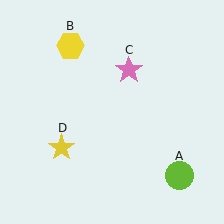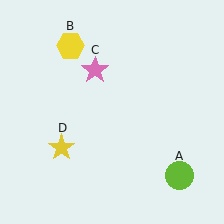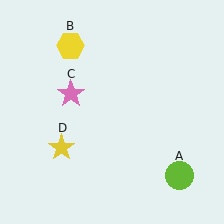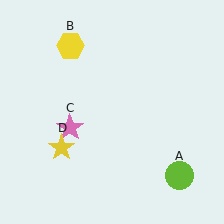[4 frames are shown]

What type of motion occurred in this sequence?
The pink star (object C) rotated counterclockwise around the center of the scene.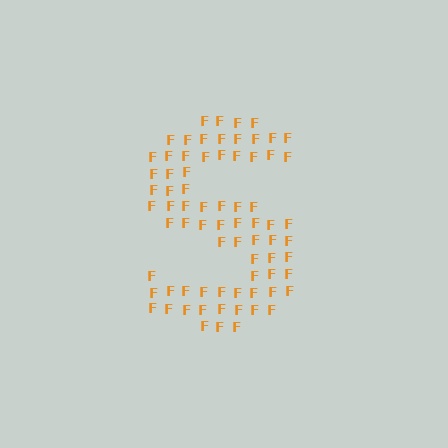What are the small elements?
The small elements are letter F's.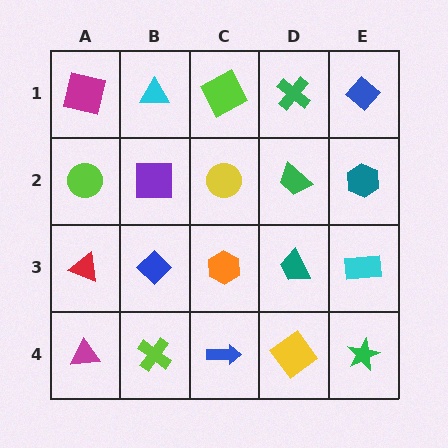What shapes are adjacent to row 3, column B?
A purple square (row 2, column B), a lime cross (row 4, column B), a red triangle (row 3, column A), an orange hexagon (row 3, column C).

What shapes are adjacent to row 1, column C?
A yellow circle (row 2, column C), a cyan triangle (row 1, column B), a green cross (row 1, column D).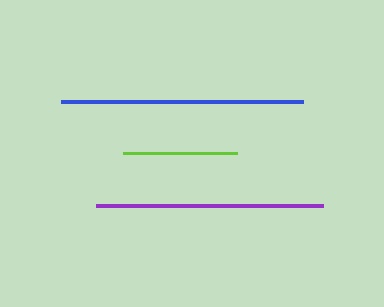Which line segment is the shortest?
The lime line is the shortest at approximately 114 pixels.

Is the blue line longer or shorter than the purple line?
The blue line is longer than the purple line.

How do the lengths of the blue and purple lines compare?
The blue and purple lines are approximately the same length.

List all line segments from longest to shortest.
From longest to shortest: blue, purple, lime.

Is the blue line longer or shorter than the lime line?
The blue line is longer than the lime line.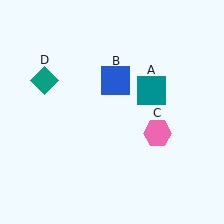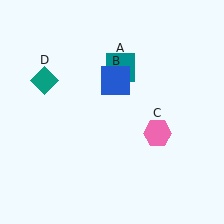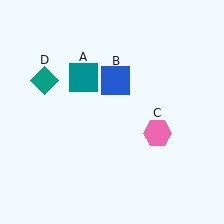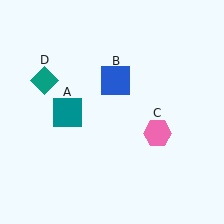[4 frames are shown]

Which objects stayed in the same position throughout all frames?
Blue square (object B) and pink hexagon (object C) and teal diamond (object D) remained stationary.